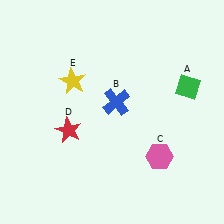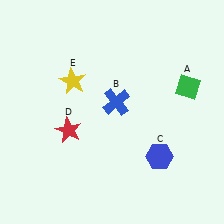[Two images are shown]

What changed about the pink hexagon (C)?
In Image 1, C is pink. In Image 2, it changed to blue.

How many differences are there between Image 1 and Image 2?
There is 1 difference between the two images.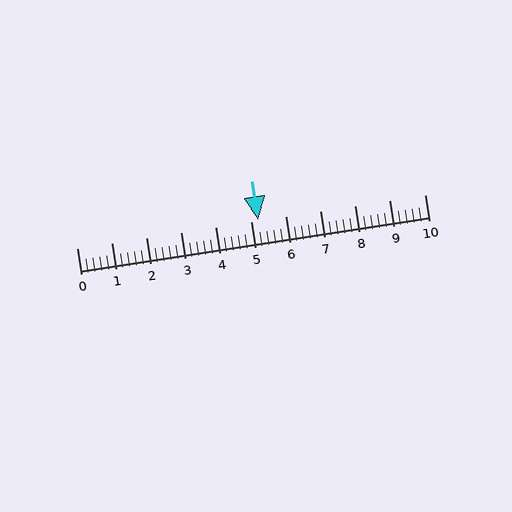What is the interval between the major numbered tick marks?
The major tick marks are spaced 1 units apart.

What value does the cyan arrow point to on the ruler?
The cyan arrow points to approximately 5.2.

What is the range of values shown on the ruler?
The ruler shows values from 0 to 10.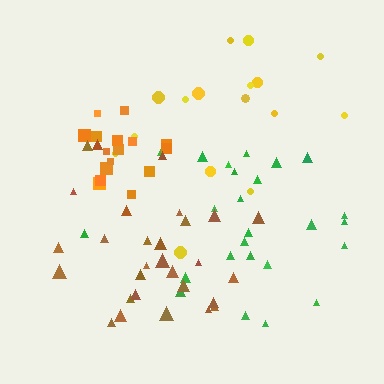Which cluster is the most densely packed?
Orange.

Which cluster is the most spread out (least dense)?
Yellow.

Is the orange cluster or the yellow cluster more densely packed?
Orange.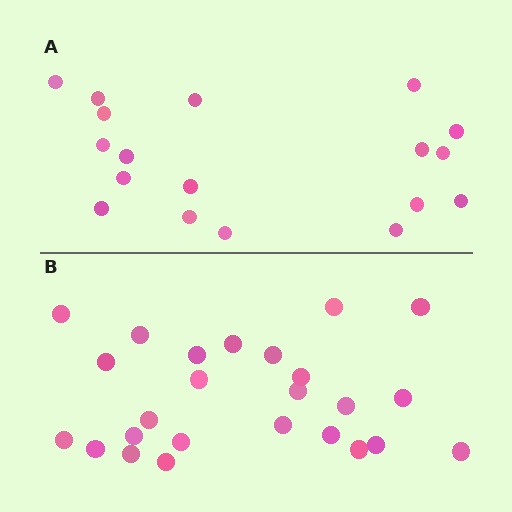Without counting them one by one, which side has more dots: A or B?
Region B (the bottom region) has more dots.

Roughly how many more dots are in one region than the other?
Region B has roughly 8 or so more dots than region A.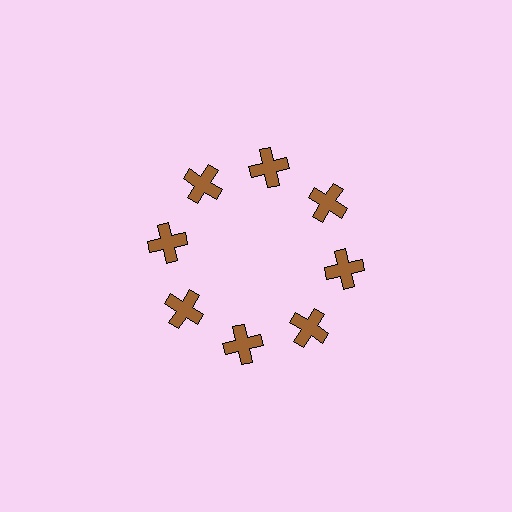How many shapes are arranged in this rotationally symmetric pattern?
There are 8 shapes, arranged in 8 groups of 1.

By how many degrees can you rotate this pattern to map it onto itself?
The pattern maps onto itself every 45 degrees of rotation.